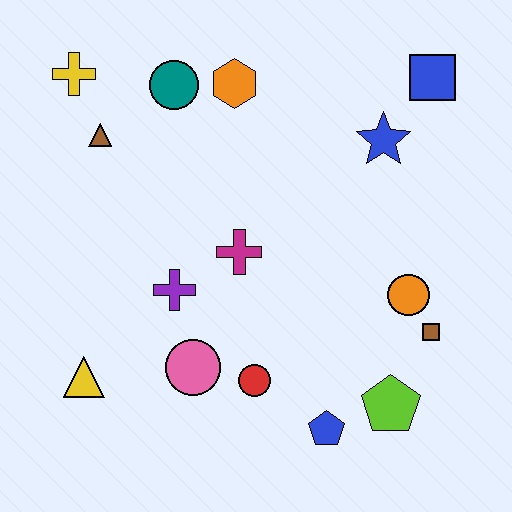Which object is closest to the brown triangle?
The yellow cross is closest to the brown triangle.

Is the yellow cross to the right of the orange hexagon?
No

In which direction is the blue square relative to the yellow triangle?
The blue square is to the right of the yellow triangle.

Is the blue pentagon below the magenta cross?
Yes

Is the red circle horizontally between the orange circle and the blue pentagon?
No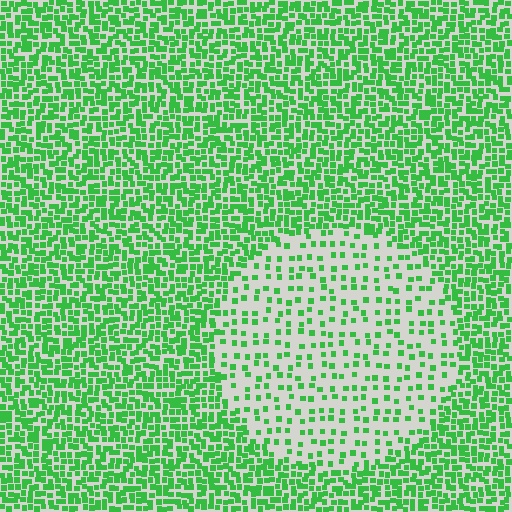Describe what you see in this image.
The image contains small green elements arranged at two different densities. A circle-shaped region is visible where the elements are less densely packed than the surrounding area.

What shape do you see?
I see a circle.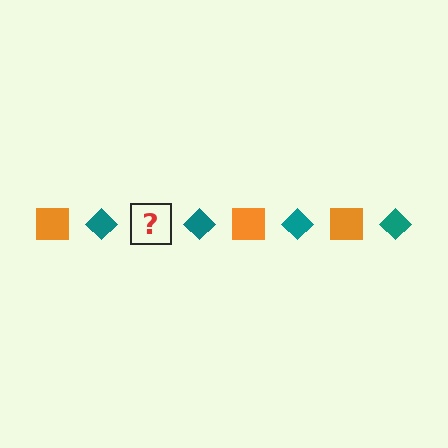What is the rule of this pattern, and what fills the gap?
The rule is that the pattern alternates between orange square and teal diamond. The gap should be filled with an orange square.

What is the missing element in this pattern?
The missing element is an orange square.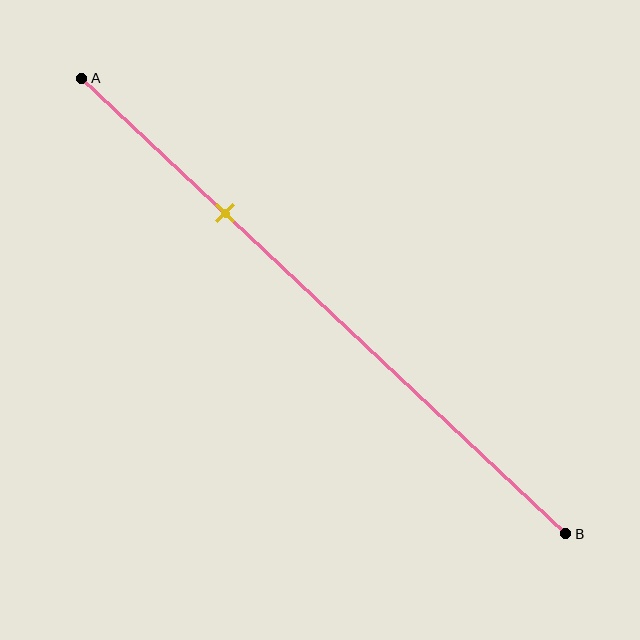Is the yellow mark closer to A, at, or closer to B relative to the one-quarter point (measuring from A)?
The yellow mark is closer to point B than the one-quarter point of segment AB.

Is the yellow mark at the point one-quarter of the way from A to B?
No, the mark is at about 30% from A, not at the 25% one-quarter point.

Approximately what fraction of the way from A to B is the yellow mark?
The yellow mark is approximately 30% of the way from A to B.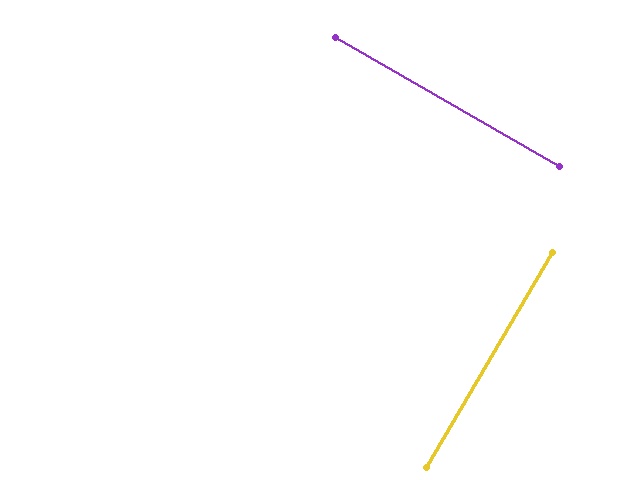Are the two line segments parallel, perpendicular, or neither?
Perpendicular — they meet at approximately 90°.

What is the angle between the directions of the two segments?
Approximately 90 degrees.